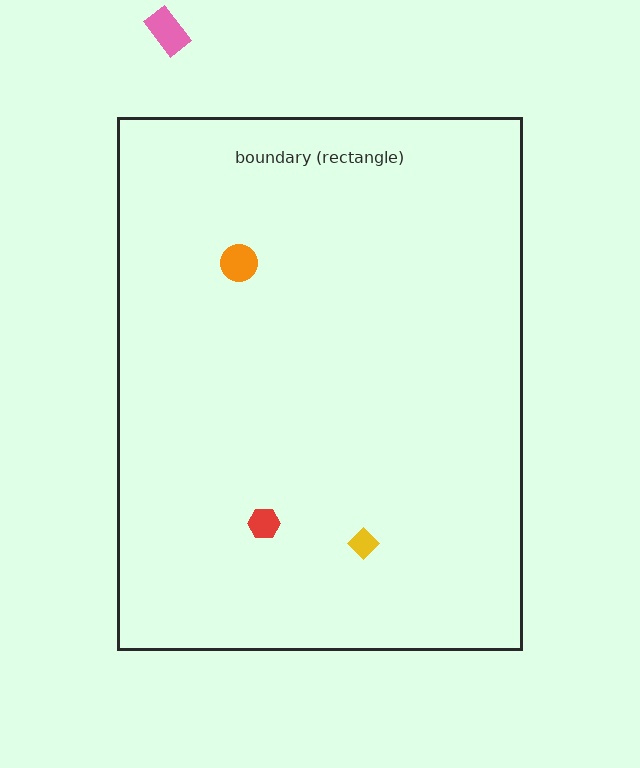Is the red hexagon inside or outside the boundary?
Inside.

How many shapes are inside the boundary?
3 inside, 1 outside.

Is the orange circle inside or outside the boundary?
Inside.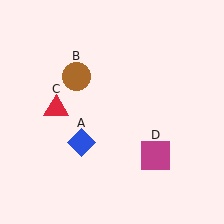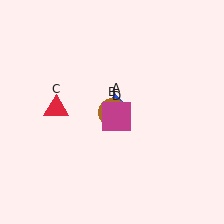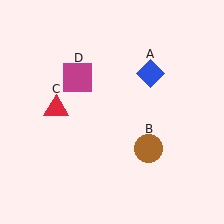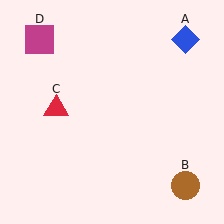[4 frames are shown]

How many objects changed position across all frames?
3 objects changed position: blue diamond (object A), brown circle (object B), magenta square (object D).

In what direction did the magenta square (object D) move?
The magenta square (object D) moved up and to the left.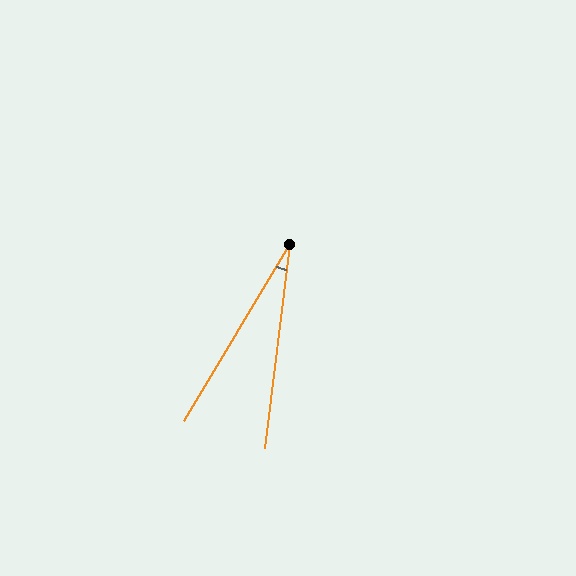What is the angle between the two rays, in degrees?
Approximately 24 degrees.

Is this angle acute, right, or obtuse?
It is acute.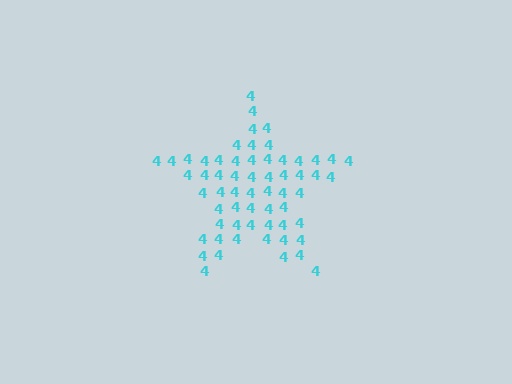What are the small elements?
The small elements are digit 4's.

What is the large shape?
The large shape is a star.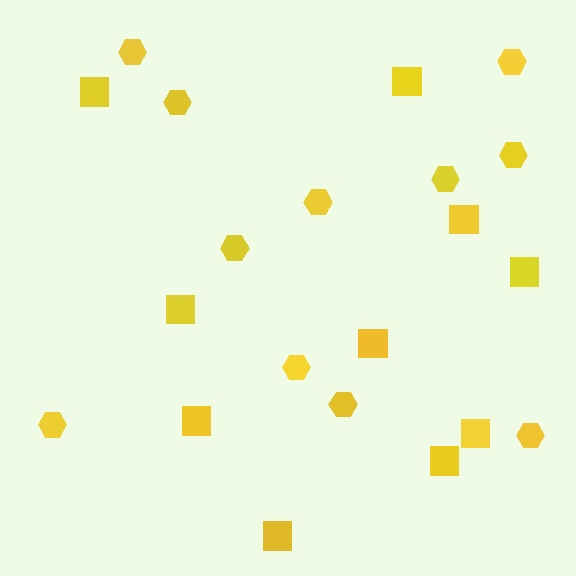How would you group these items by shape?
There are 2 groups: one group of hexagons (11) and one group of squares (10).